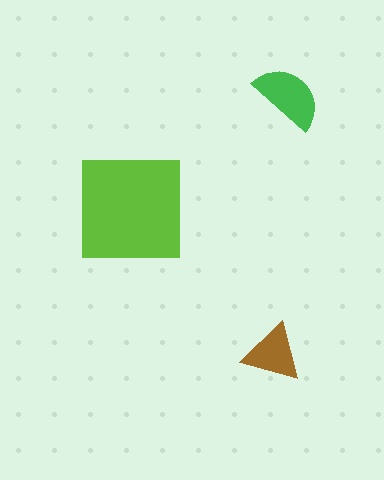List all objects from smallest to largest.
The brown triangle, the green semicircle, the lime square.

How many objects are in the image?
There are 3 objects in the image.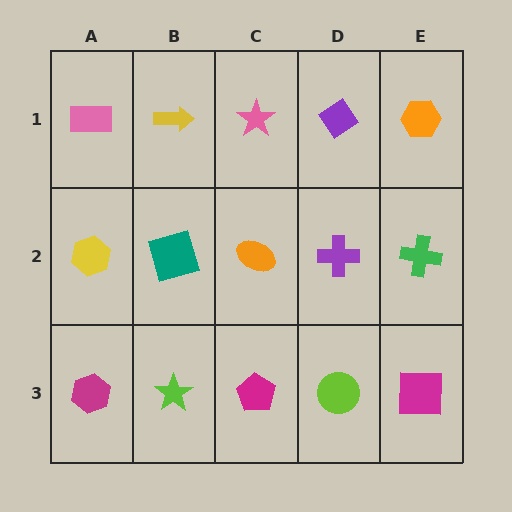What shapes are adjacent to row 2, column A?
A pink rectangle (row 1, column A), a magenta hexagon (row 3, column A), a teal square (row 2, column B).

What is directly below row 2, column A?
A magenta hexagon.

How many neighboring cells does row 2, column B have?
4.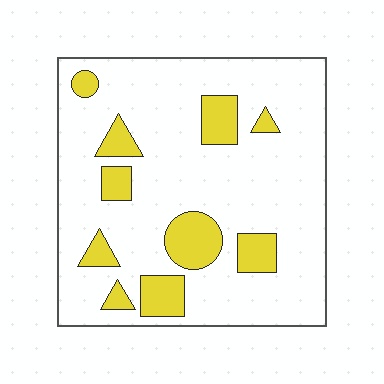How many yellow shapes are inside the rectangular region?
10.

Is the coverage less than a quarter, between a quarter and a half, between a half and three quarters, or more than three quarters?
Less than a quarter.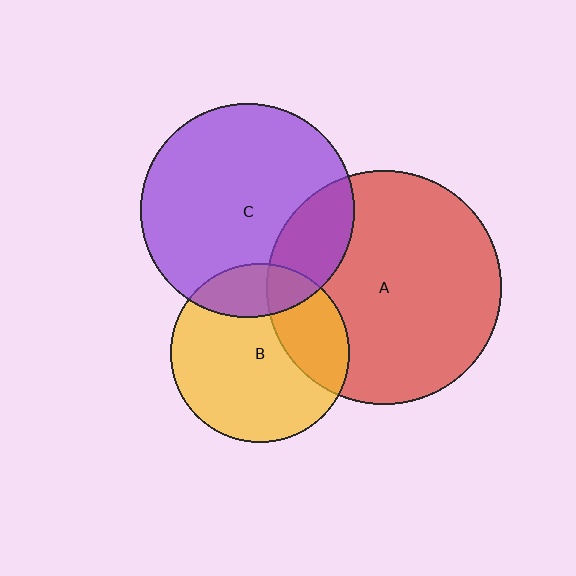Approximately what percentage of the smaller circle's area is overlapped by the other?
Approximately 20%.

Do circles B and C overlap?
Yes.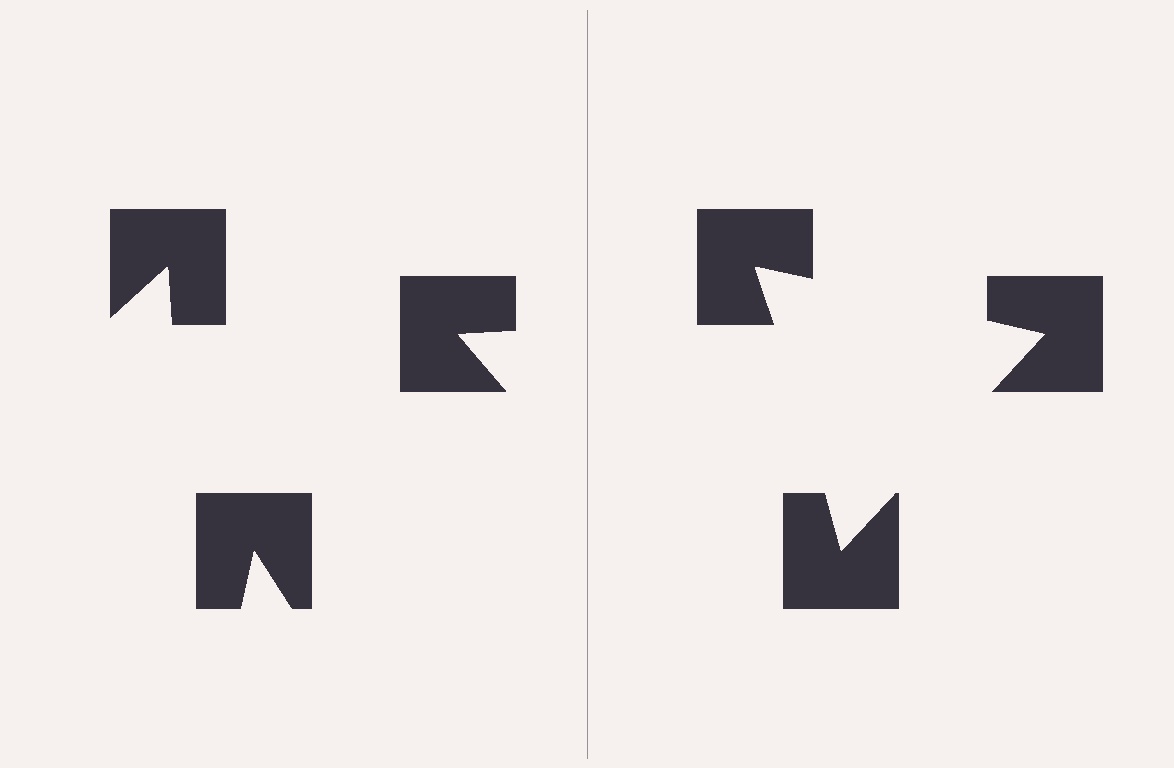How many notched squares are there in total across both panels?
6 — 3 on each side.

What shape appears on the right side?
An illusory triangle.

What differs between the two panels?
The notched squares are positioned identically on both sides; only the wedge orientations differ. On the right they align to a triangle; on the left they are misaligned.